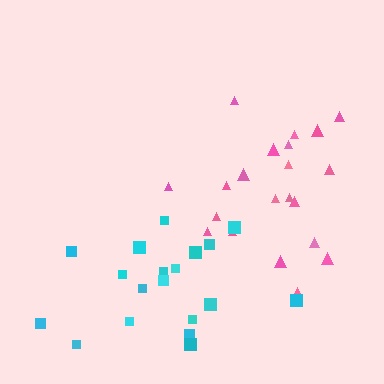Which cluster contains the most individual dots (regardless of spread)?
Pink (21).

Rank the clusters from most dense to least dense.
pink, cyan.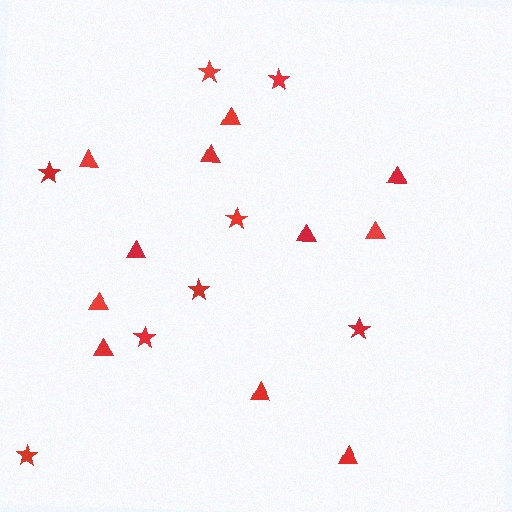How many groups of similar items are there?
There are 2 groups: one group of stars (8) and one group of triangles (11).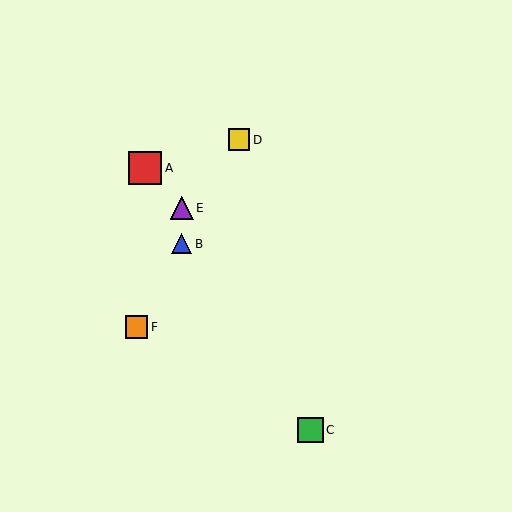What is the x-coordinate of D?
Object D is at x≈239.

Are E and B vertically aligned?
Yes, both are at x≈182.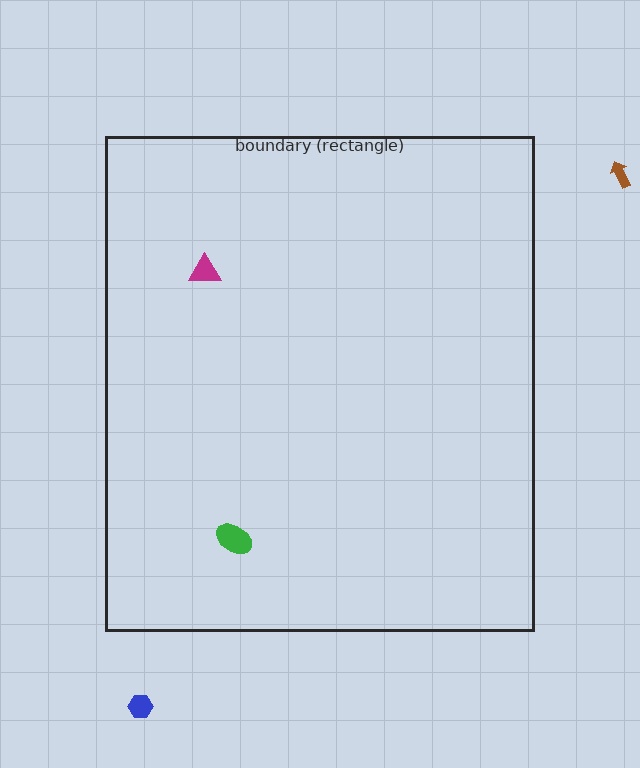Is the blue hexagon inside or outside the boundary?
Outside.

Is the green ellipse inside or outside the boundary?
Inside.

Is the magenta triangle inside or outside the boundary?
Inside.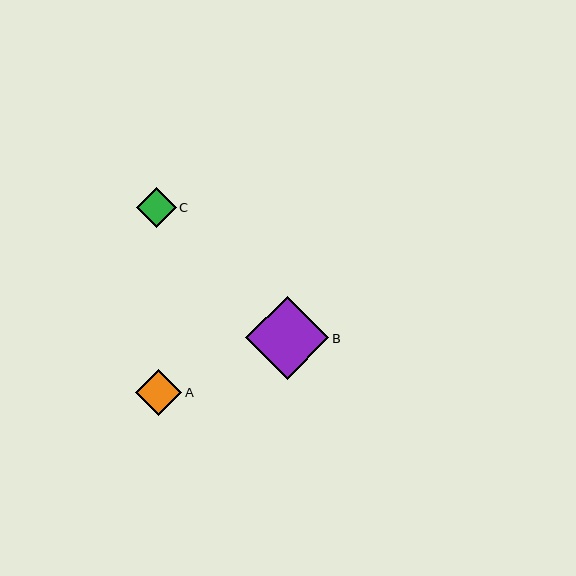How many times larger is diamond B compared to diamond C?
Diamond B is approximately 2.1 times the size of diamond C.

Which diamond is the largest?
Diamond B is the largest with a size of approximately 83 pixels.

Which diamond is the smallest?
Diamond C is the smallest with a size of approximately 39 pixels.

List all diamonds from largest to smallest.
From largest to smallest: B, A, C.